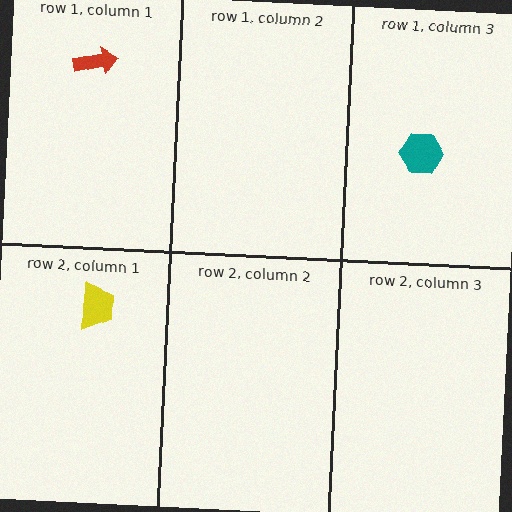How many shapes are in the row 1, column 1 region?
1.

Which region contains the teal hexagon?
The row 1, column 3 region.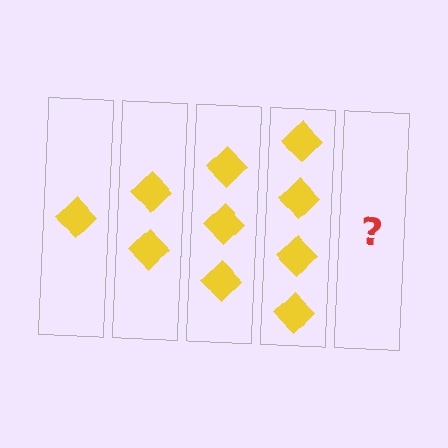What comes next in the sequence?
The next element should be 5 diamonds.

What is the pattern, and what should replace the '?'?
The pattern is that each step adds one more diamond. The '?' should be 5 diamonds.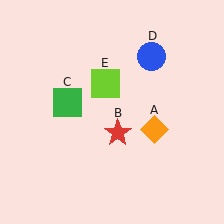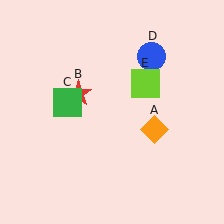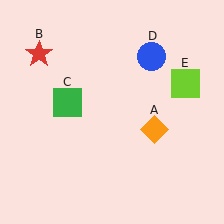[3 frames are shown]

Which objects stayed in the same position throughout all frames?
Orange diamond (object A) and green square (object C) and blue circle (object D) remained stationary.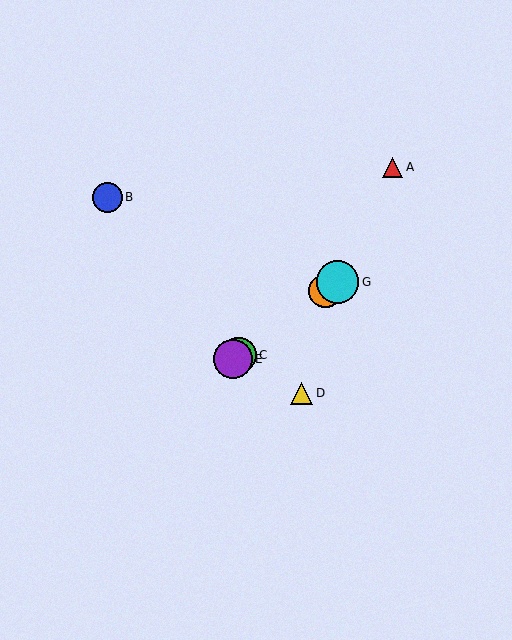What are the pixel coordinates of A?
Object A is at (393, 167).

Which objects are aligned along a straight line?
Objects C, E, F, G are aligned along a straight line.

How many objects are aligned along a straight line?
4 objects (C, E, F, G) are aligned along a straight line.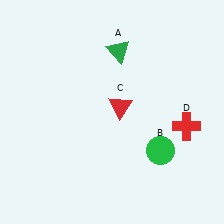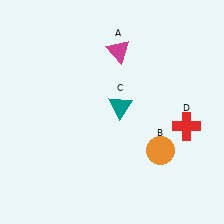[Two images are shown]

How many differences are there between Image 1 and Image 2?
There are 3 differences between the two images.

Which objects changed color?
A changed from green to magenta. B changed from green to orange. C changed from red to teal.